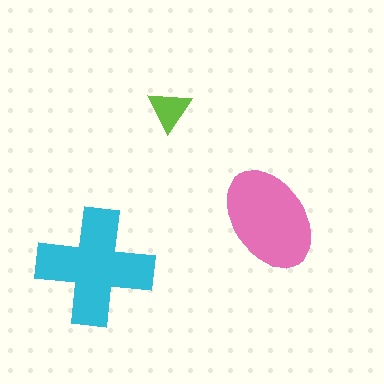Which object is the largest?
The cyan cross.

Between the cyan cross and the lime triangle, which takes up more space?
The cyan cross.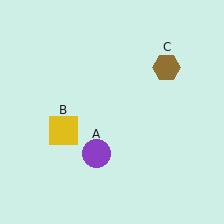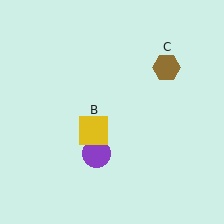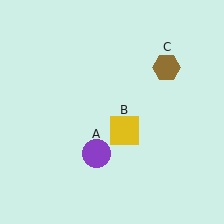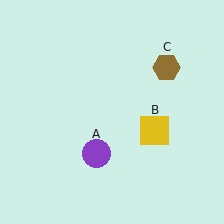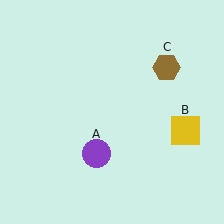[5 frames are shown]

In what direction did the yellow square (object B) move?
The yellow square (object B) moved right.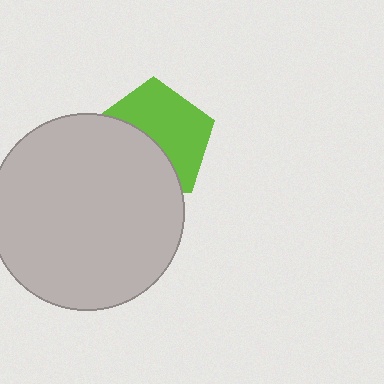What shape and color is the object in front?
The object in front is a light gray circle.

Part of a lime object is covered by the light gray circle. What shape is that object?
It is a pentagon.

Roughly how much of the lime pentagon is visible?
About half of it is visible (roughly 55%).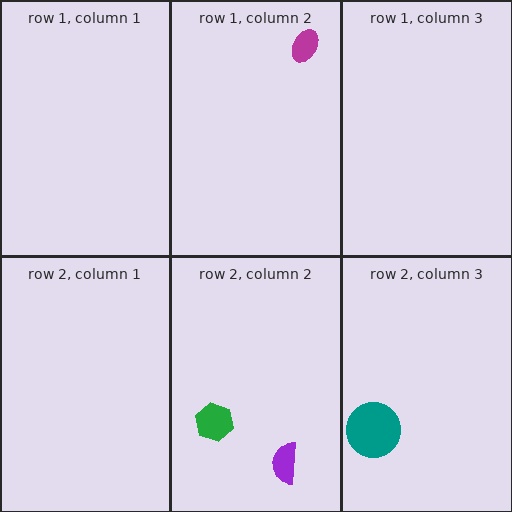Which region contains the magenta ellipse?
The row 1, column 2 region.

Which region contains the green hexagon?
The row 2, column 2 region.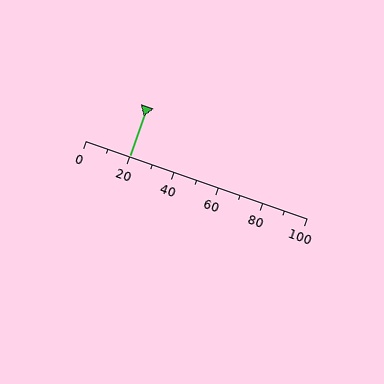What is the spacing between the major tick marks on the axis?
The major ticks are spaced 20 apart.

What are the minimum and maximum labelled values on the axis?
The axis runs from 0 to 100.